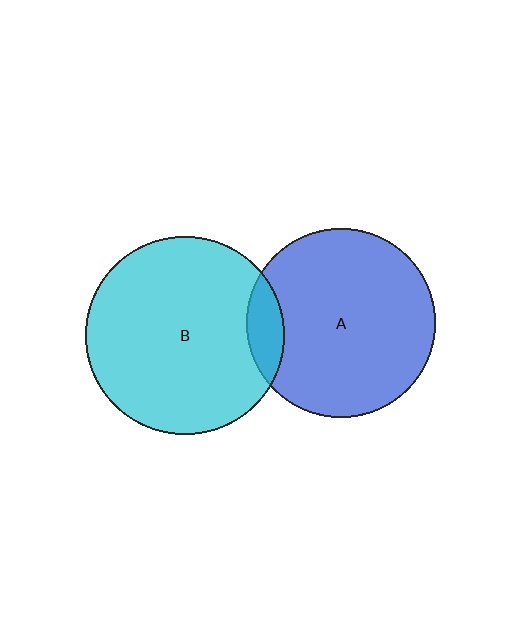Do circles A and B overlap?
Yes.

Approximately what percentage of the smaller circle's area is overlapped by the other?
Approximately 10%.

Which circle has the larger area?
Circle B (cyan).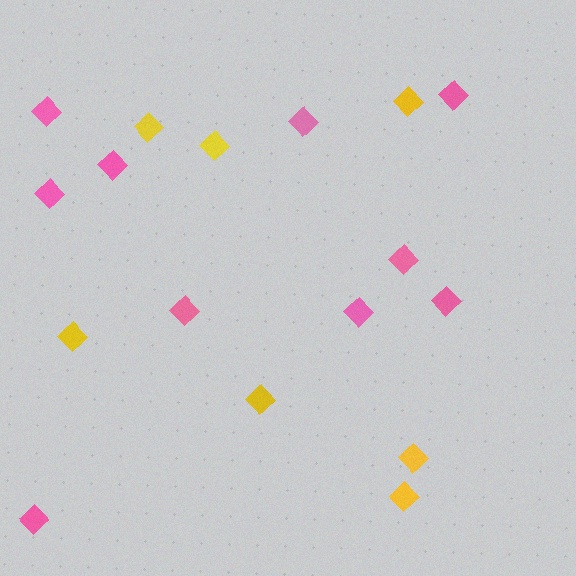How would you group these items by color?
There are 2 groups: one group of pink diamonds (10) and one group of yellow diamonds (7).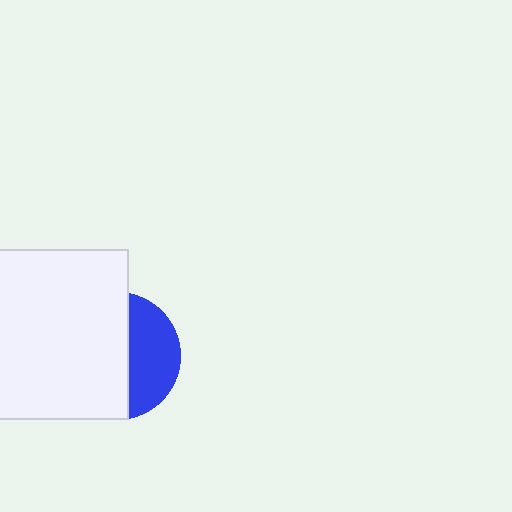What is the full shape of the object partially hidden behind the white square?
The partially hidden object is a blue circle.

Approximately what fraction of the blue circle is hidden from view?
Roughly 62% of the blue circle is hidden behind the white square.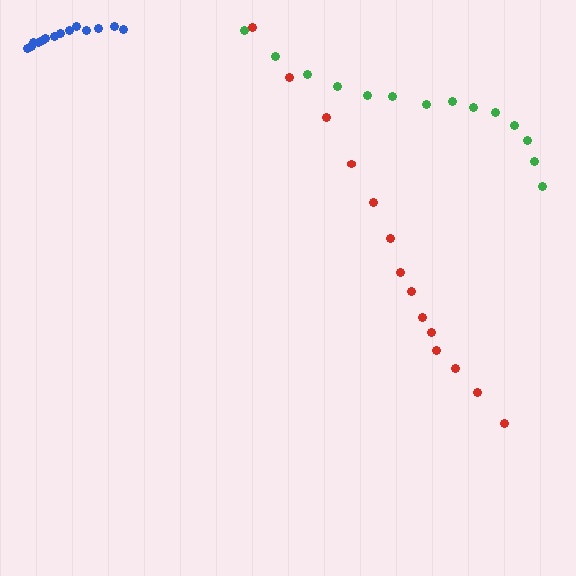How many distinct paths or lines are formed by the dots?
There are 3 distinct paths.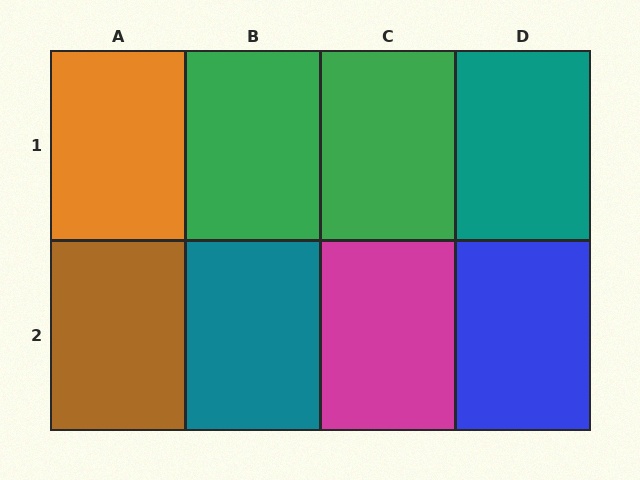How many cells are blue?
1 cell is blue.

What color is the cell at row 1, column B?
Green.